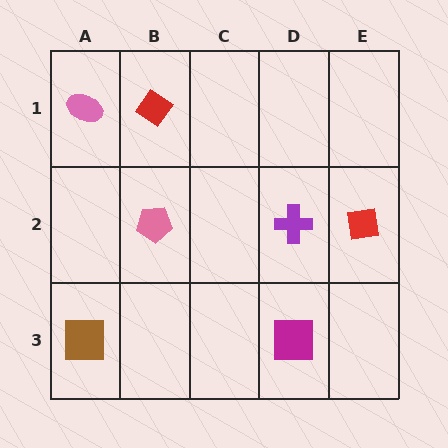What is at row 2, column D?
A purple cross.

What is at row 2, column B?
A pink pentagon.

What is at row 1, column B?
A red diamond.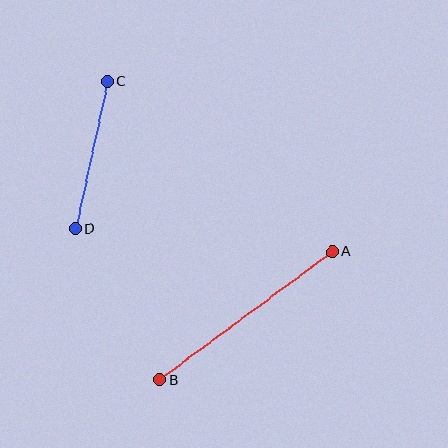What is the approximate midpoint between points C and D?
The midpoint is at approximately (91, 155) pixels.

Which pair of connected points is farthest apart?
Points A and B are farthest apart.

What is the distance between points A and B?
The distance is approximately 215 pixels.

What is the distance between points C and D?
The distance is approximately 151 pixels.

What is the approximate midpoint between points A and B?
The midpoint is at approximately (246, 316) pixels.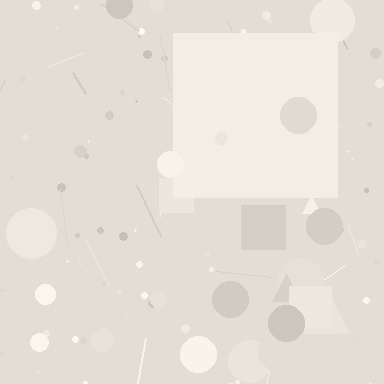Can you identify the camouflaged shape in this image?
The camouflaged shape is a square.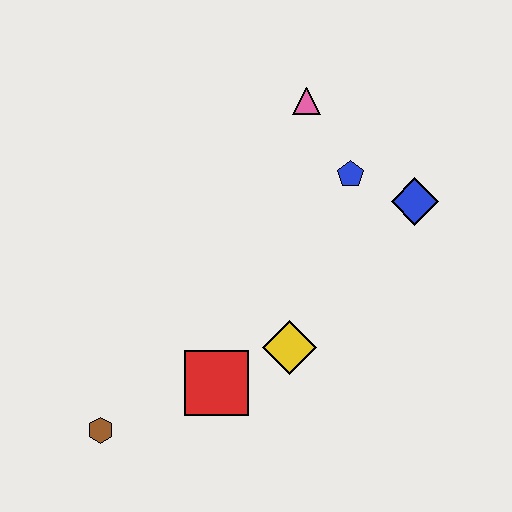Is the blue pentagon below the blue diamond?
No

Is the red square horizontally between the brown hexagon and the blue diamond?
Yes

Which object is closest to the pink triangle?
The blue pentagon is closest to the pink triangle.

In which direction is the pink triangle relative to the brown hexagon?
The pink triangle is above the brown hexagon.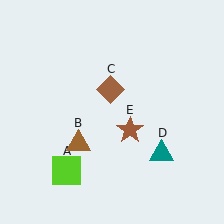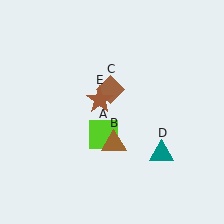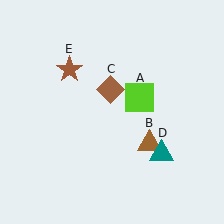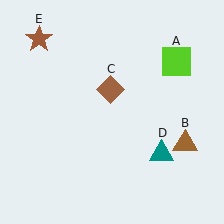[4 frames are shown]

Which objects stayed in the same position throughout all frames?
Brown diamond (object C) and teal triangle (object D) remained stationary.